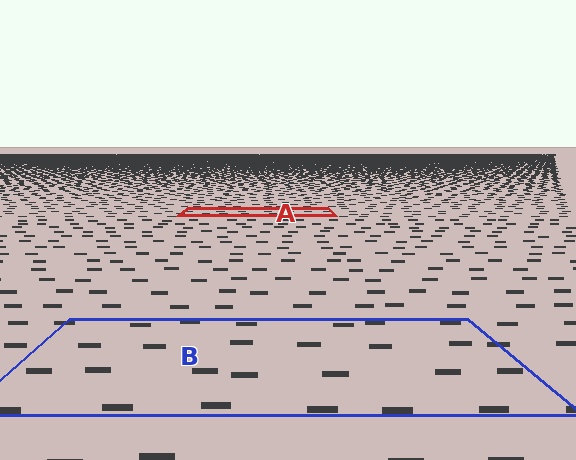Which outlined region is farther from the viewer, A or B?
Region A is farther from the viewer — the texture elements inside it appear smaller and more densely packed.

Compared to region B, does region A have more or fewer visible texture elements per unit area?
Region A has more texture elements per unit area — they are packed more densely because it is farther away.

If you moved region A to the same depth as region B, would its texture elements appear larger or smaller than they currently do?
They would appear larger. At a closer depth, the same texture elements are projected at a bigger on-screen size.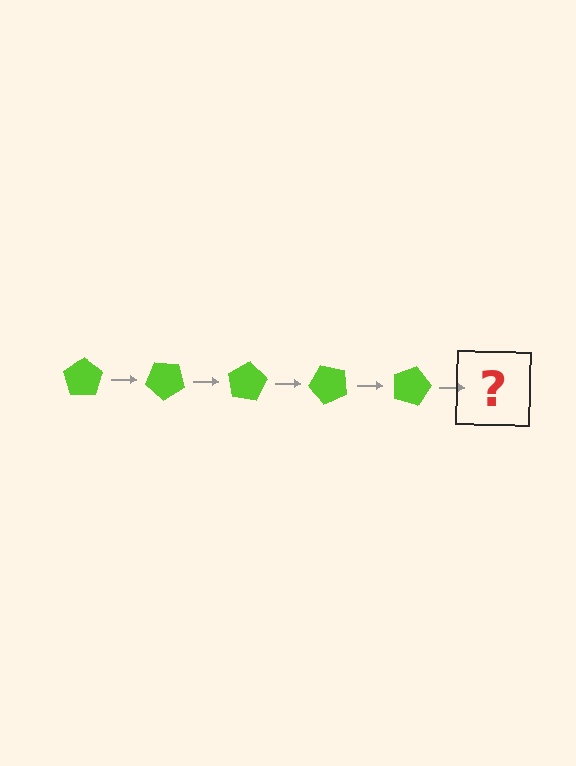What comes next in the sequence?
The next element should be a lime pentagon rotated 200 degrees.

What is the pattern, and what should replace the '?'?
The pattern is that the pentagon rotates 40 degrees each step. The '?' should be a lime pentagon rotated 200 degrees.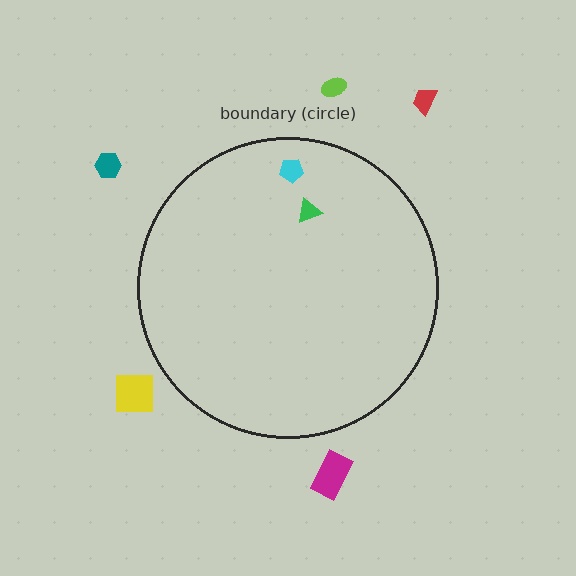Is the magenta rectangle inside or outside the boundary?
Outside.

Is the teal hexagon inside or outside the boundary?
Outside.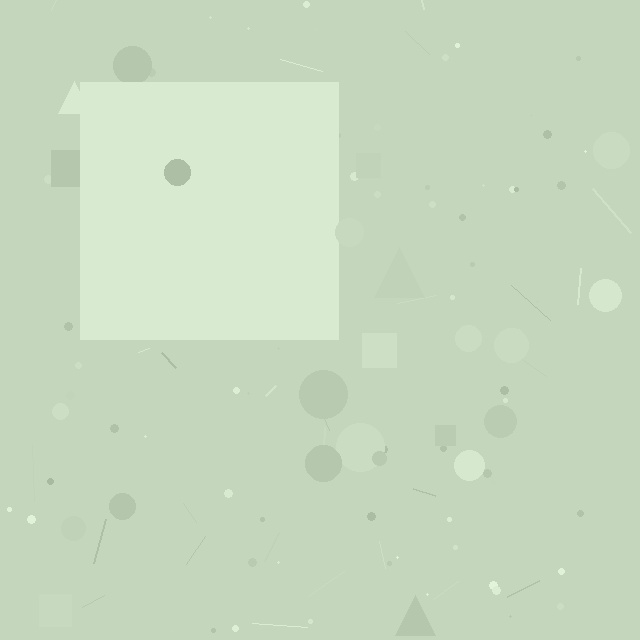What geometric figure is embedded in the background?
A square is embedded in the background.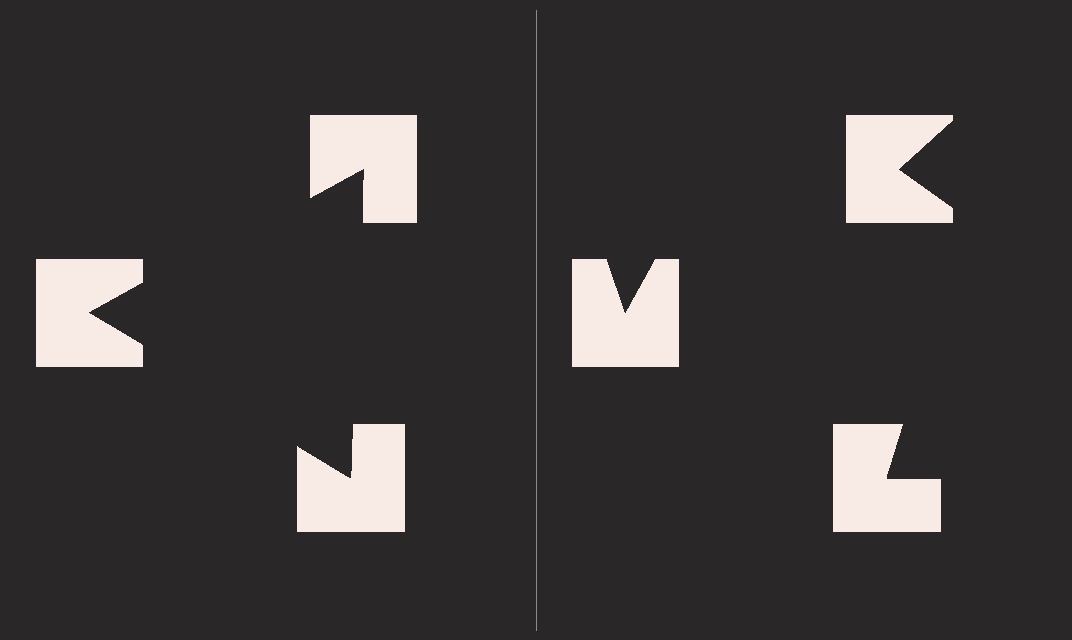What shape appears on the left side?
An illusory triangle.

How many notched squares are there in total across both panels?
6 — 3 on each side.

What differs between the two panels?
The notched squares are positioned identically on both sides; only the wedge orientations differ. On the left they align to a triangle; on the right they are misaligned.